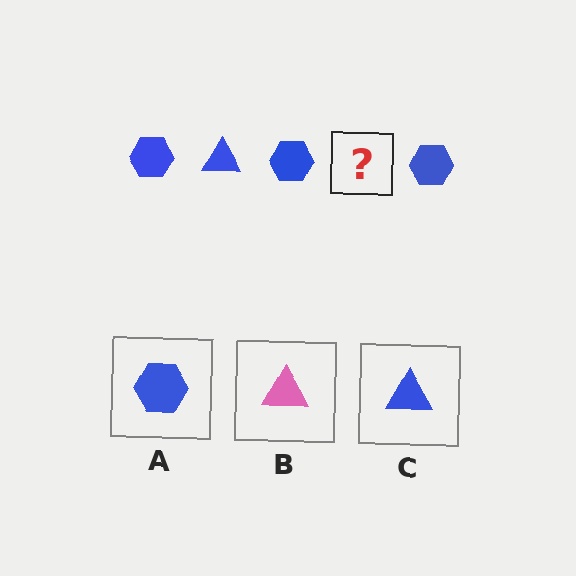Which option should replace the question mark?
Option C.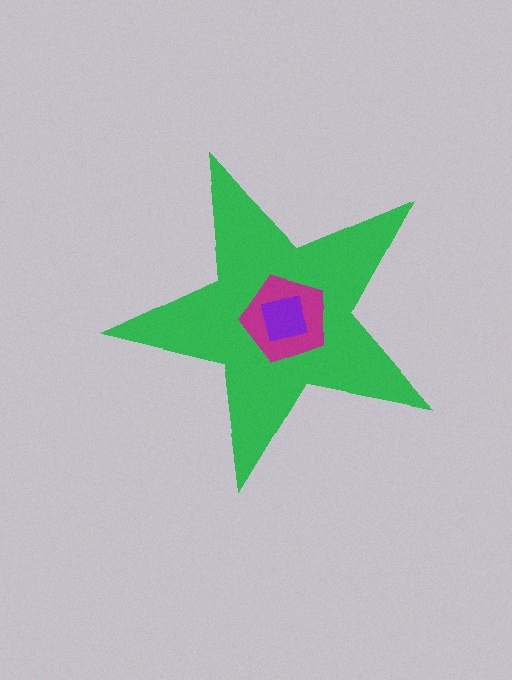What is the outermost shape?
The green star.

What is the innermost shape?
The purple square.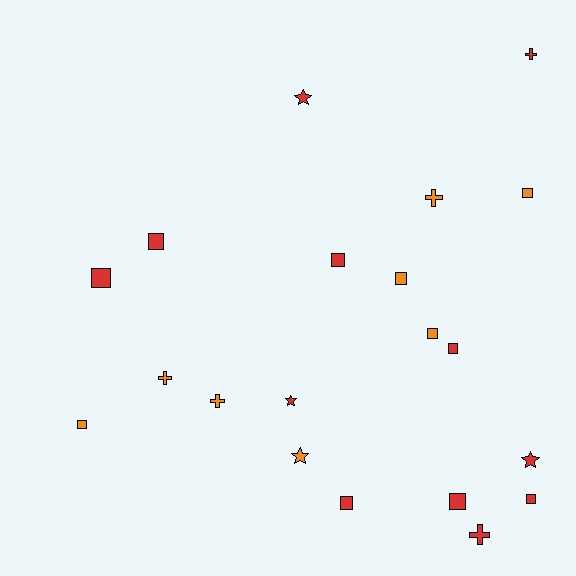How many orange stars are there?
There is 1 orange star.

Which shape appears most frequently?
Square, with 11 objects.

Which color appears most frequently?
Red, with 12 objects.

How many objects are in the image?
There are 20 objects.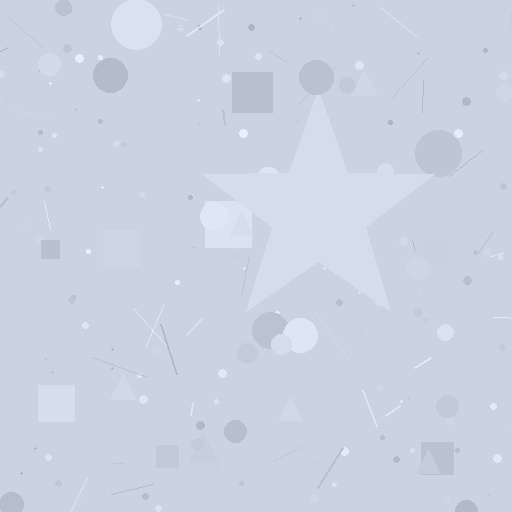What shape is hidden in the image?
A star is hidden in the image.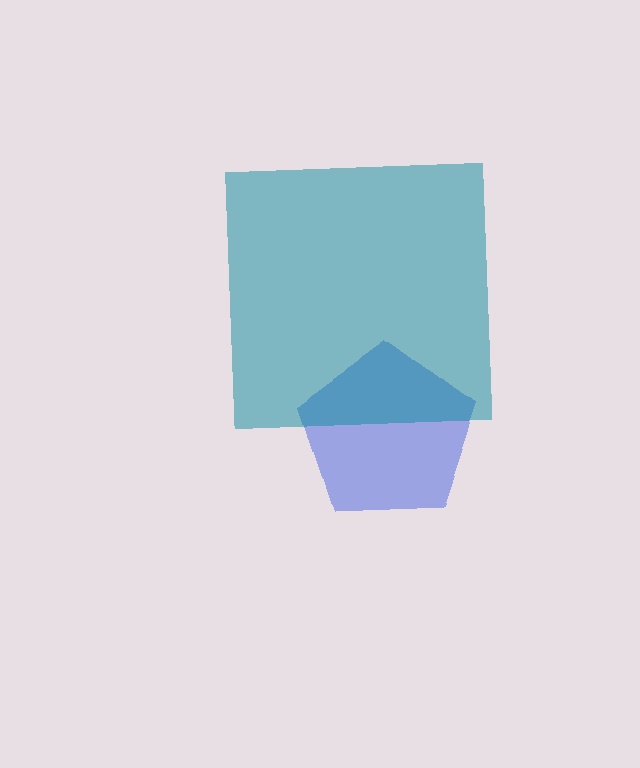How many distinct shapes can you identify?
There are 2 distinct shapes: a blue pentagon, a teal square.